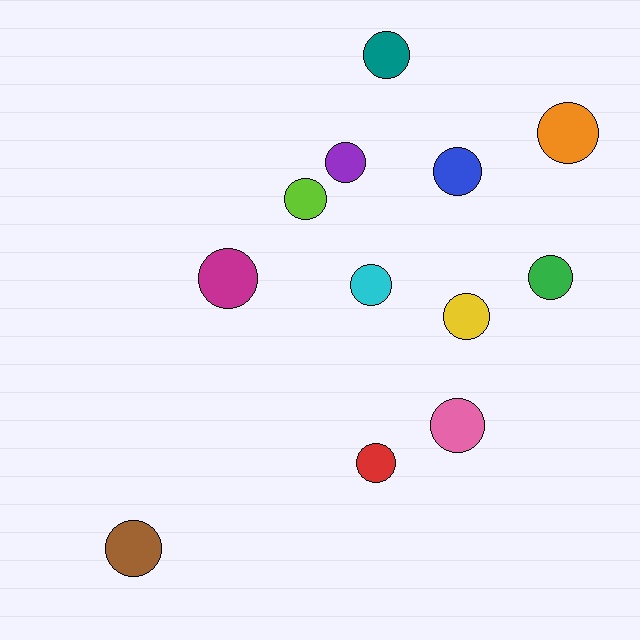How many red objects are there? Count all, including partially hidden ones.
There is 1 red object.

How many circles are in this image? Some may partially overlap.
There are 12 circles.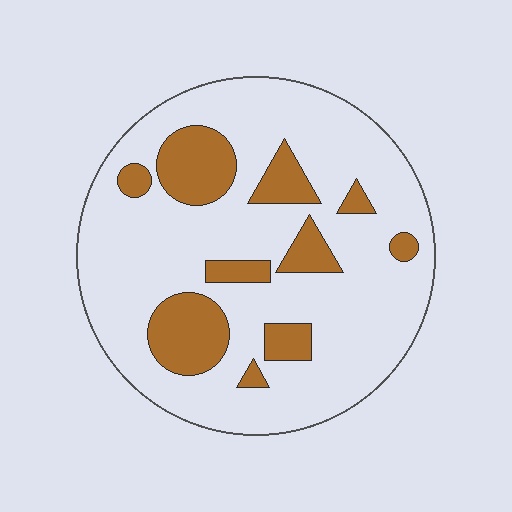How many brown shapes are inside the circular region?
10.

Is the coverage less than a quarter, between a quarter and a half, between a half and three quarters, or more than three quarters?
Less than a quarter.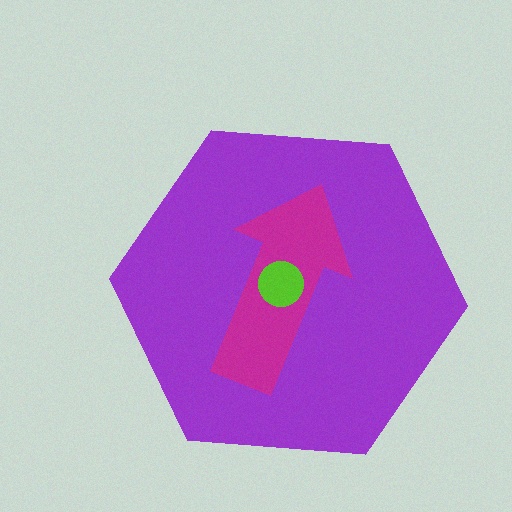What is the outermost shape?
The purple hexagon.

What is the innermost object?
The lime circle.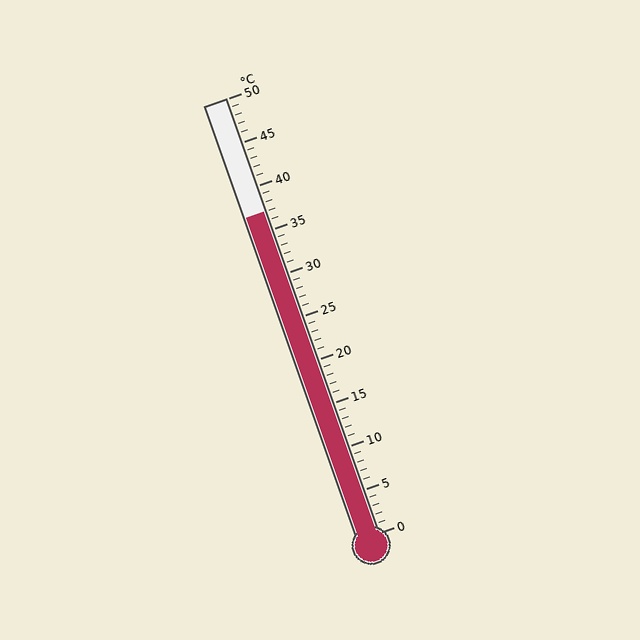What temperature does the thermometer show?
The thermometer shows approximately 37°C.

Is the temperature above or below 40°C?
The temperature is below 40°C.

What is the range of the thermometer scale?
The thermometer scale ranges from 0°C to 50°C.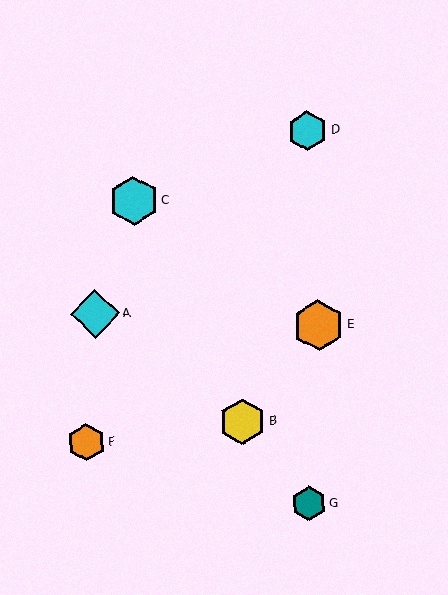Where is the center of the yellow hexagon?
The center of the yellow hexagon is at (243, 422).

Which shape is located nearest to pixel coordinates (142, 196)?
The cyan hexagon (labeled C) at (134, 201) is nearest to that location.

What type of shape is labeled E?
Shape E is an orange hexagon.